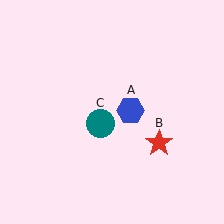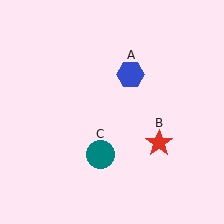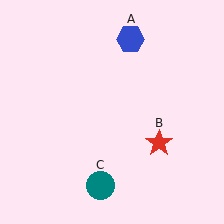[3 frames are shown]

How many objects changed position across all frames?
2 objects changed position: blue hexagon (object A), teal circle (object C).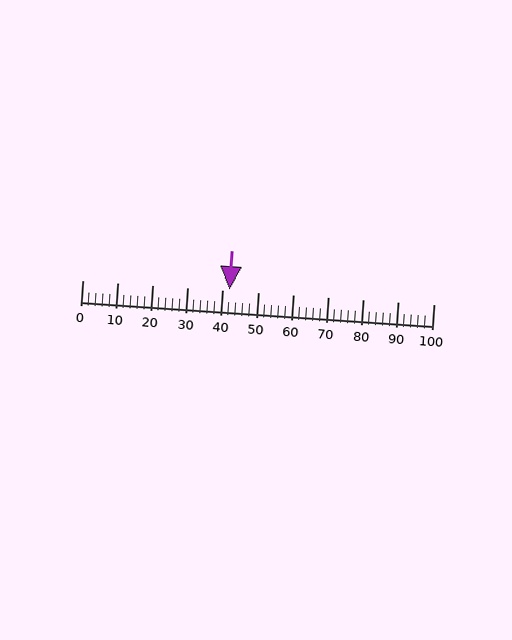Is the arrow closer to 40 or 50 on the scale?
The arrow is closer to 40.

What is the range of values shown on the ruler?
The ruler shows values from 0 to 100.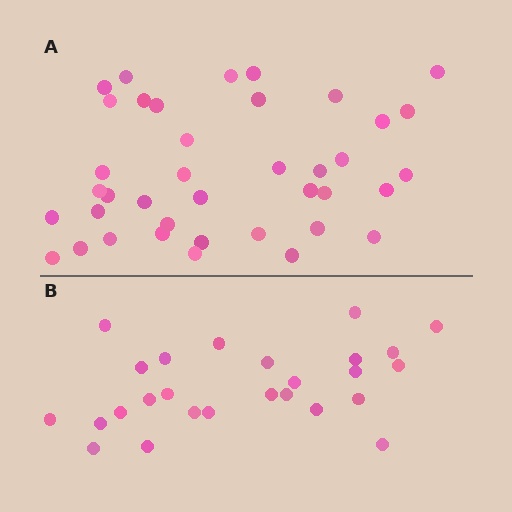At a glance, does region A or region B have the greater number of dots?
Region A (the top region) has more dots.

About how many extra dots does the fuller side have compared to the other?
Region A has approximately 15 more dots than region B.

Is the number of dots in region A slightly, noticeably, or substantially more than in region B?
Region A has substantially more. The ratio is roughly 1.5 to 1.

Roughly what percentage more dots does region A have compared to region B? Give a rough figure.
About 50% more.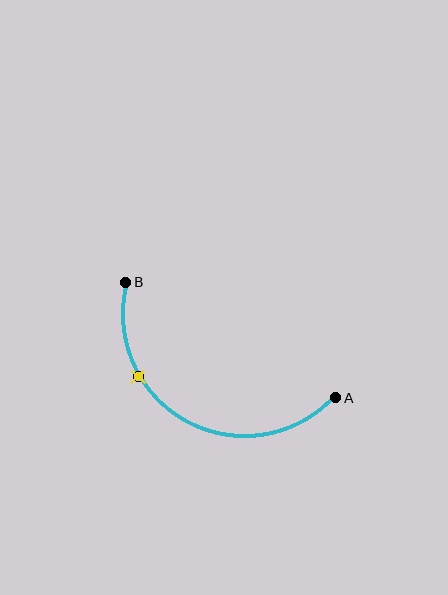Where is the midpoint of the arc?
The arc midpoint is the point on the curve farthest from the straight line joining A and B. It sits below that line.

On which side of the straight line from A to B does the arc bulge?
The arc bulges below the straight line connecting A and B.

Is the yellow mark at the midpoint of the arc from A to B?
No. The yellow mark lies on the arc but is closer to endpoint B. The arc midpoint would be at the point on the curve equidistant along the arc from both A and B.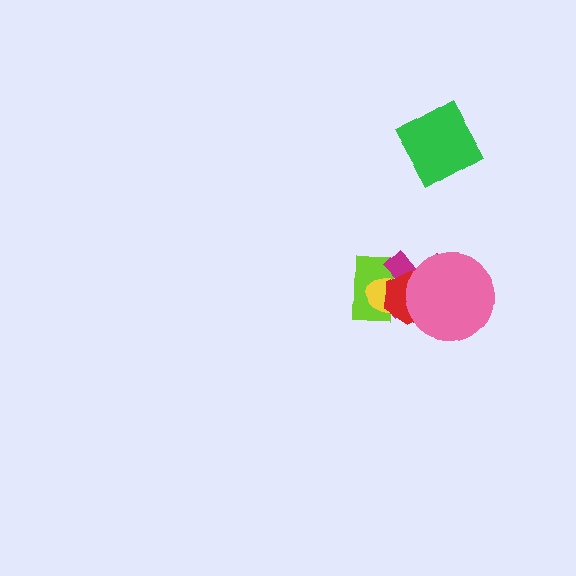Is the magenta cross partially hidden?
Yes, it is partially covered by another shape.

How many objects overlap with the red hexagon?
4 objects overlap with the red hexagon.